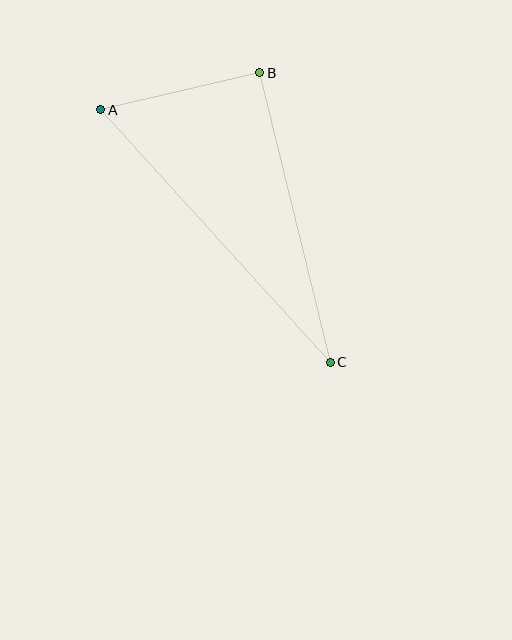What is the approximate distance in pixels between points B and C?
The distance between B and C is approximately 298 pixels.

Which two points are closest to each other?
Points A and B are closest to each other.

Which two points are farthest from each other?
Points A and C are farthest from each other.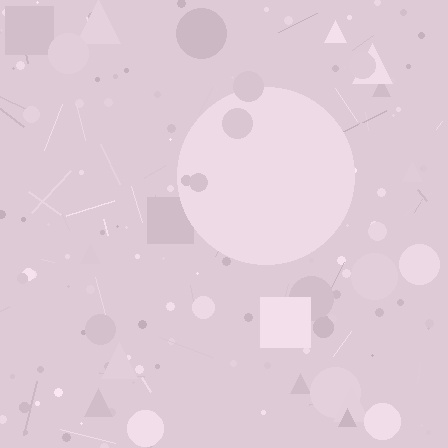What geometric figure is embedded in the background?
A circle is embedded in the background.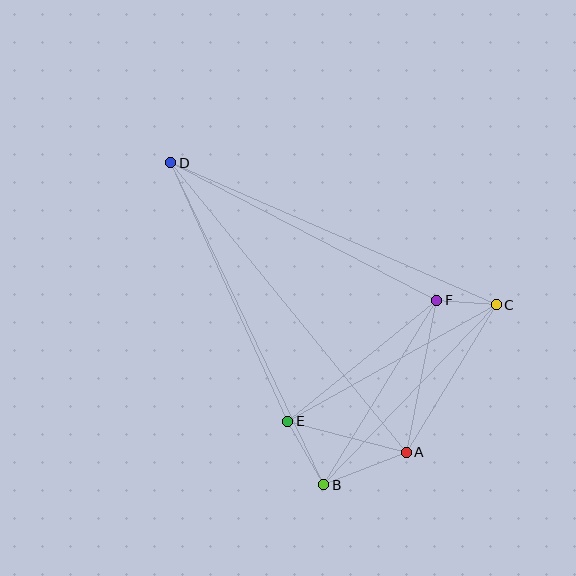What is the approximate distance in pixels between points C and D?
The distance between C and D is approximately 355 pixels.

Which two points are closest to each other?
Points C and F are closest to each other.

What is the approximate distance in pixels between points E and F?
The distance between E and F is approximately 192 pixels.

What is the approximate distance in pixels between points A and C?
The distance between A and C is approximately 173 pixels.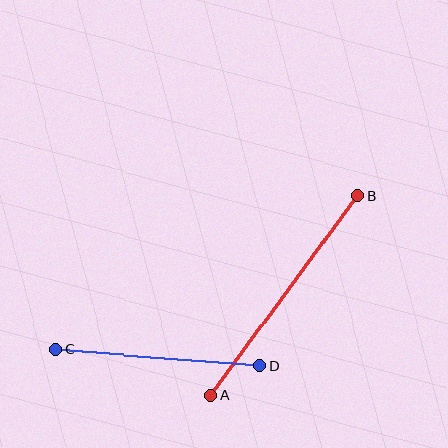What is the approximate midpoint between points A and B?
The midpoint is at approximately (285, 295) pixels.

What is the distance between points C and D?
The distance is approximately 205 pixels.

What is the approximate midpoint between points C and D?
The midpoint is at approximately (158, 358) pixels.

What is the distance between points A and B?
The distance is approximately 248 pixels.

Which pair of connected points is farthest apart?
Points A and B are farthest apart.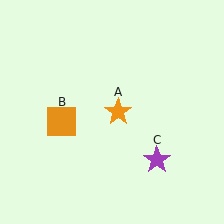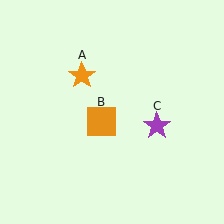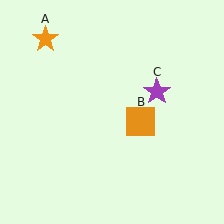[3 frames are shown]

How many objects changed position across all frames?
3 objects changed position: orange star (object A), orange square (object B), purple star (object C).